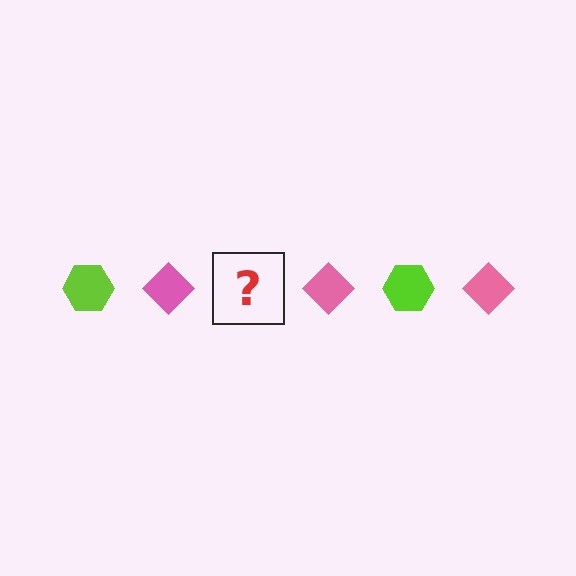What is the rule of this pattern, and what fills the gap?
The rule is that the pattern alternates between lime hexagon and pink diamond. The gap should be filled with a lime hexagon.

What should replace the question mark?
The question mark should be replaced with a lime hexagon.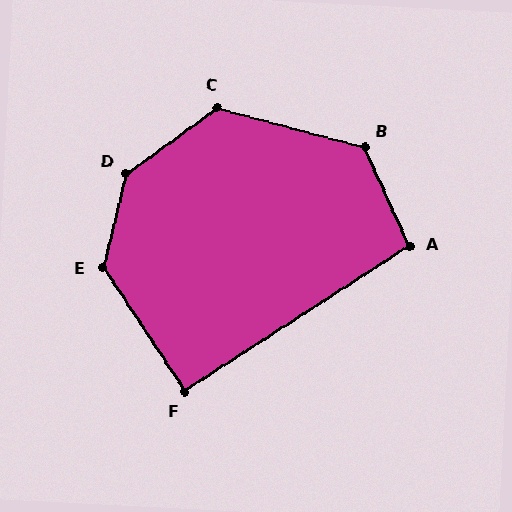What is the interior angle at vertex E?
Approximately 133 degrees (obtuse).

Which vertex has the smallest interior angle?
F, at approximately 90 degrees.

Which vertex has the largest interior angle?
D, at approximately 140 degrees.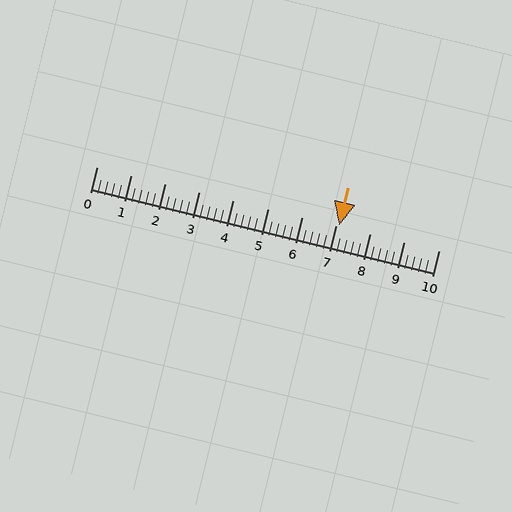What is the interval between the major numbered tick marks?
The major tick marks are spaced 1 units apart.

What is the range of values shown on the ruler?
The ruler shows values from 0 to 10.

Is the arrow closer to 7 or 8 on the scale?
The arrow is closer to 7.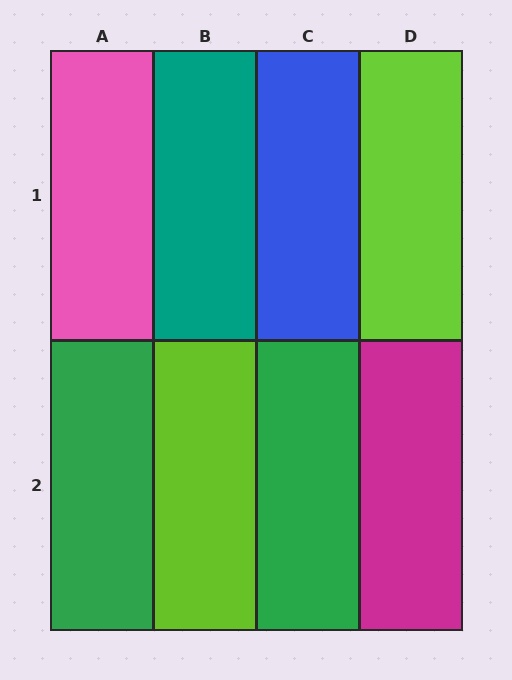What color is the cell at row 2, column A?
Green.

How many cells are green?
2 cells are green.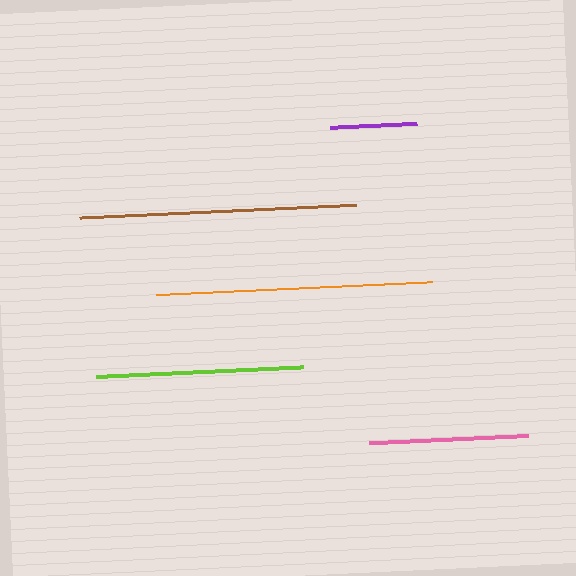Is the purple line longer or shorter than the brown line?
The brown line is longer than the purple line.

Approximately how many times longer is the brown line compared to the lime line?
The brown line is approximately 1.3 times the length of the lime line.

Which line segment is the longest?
The brown line is the longest at approximately 277 pixels.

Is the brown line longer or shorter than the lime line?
The brown line is longer than the lime line.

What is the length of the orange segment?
The orange segment is approximately 275 pixels long.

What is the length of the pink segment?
The pink segment is approximately 159 pixels long.